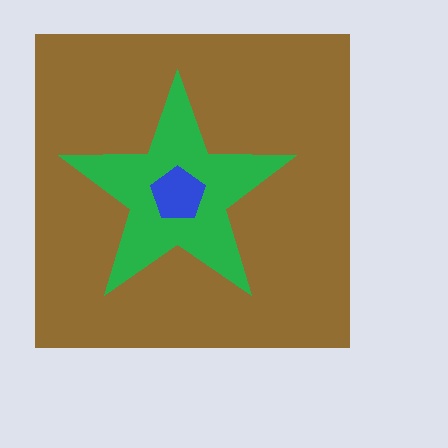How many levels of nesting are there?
3.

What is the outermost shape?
The brown square.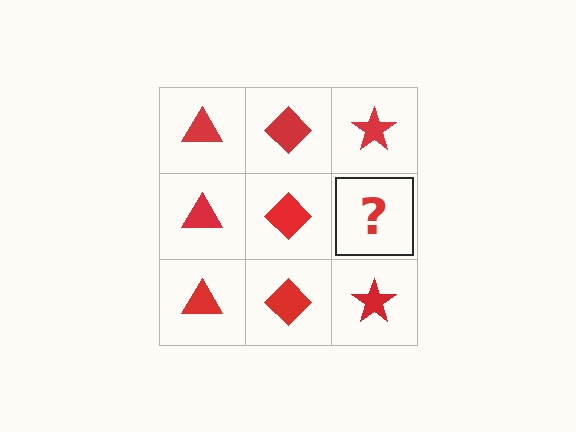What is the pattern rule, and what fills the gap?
The rule is that each column has a consistent shape. The gap should be filled with a red star.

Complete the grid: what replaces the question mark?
The question mark should be replaced with a red star.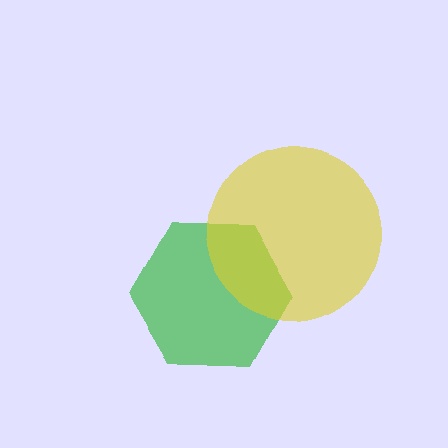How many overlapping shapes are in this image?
There are 2 overlapping shapes in the image.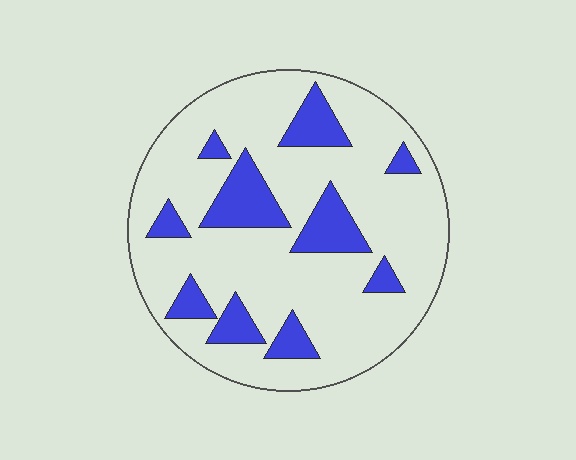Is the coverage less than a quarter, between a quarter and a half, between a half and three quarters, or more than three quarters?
Less than a quarter.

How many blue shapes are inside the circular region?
10.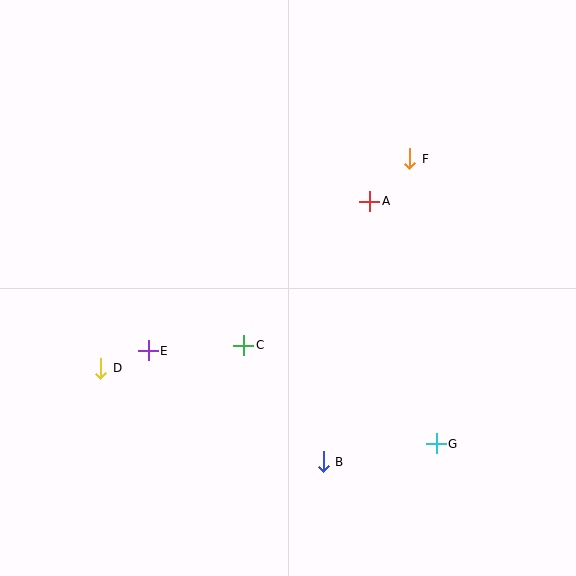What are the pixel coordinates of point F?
Point F is at (410, 159).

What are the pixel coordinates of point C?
Point C is at (244, 345).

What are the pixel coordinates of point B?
Point B is at (323, 462).